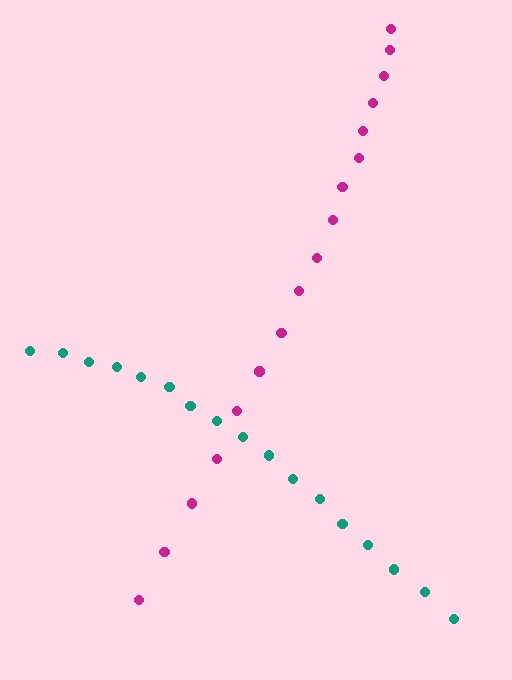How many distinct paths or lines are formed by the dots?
There are 2 distinct paths.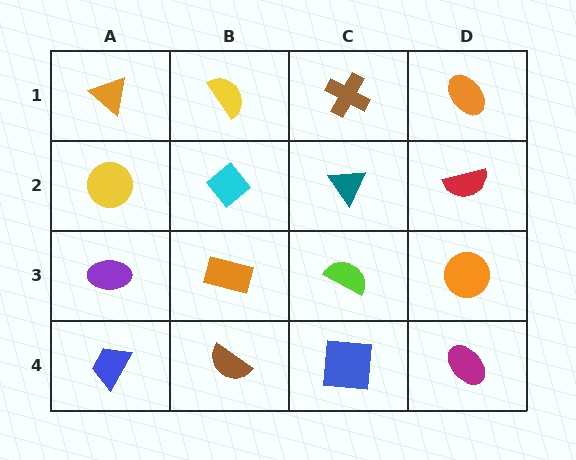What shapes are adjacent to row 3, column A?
A yellow circle (row 2, column A), a blue trapezoid (row 4, column A), an orange rectangle (row 3, column B).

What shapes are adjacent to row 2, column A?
An orange triangle (row 1, column A), a purple ellipse (row 3, column A), a cyan diamond (row 2, column B).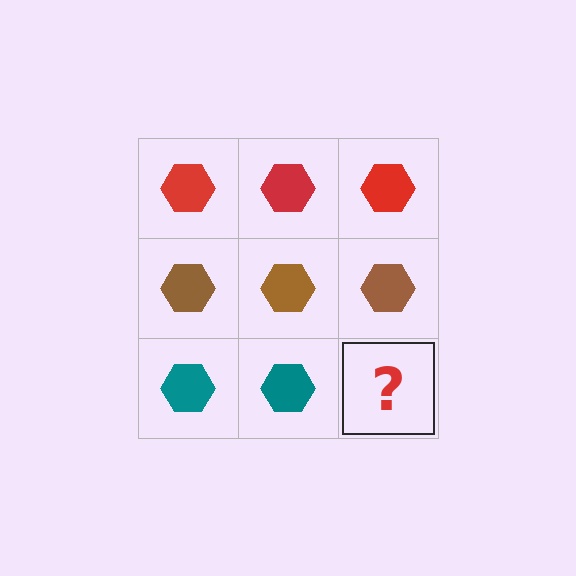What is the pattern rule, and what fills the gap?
The rule is that each row has a consistent color. The gap should be filled with a teal hexagon.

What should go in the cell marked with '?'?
The missing cell should contain a teal hexagon.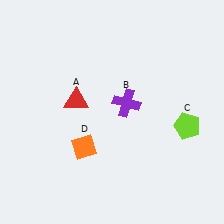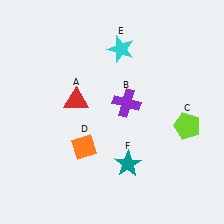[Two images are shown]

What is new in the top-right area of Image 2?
A cyan star (E) was added in the top-right area of Image 2.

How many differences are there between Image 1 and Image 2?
There are 2 differences between the two images.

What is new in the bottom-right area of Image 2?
A teal star (F) was added in the bottom-right area of Image 2.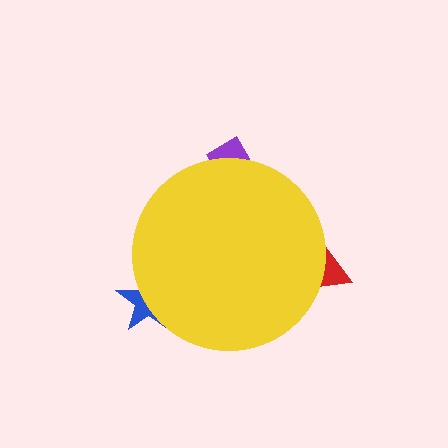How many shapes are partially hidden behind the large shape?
3 shapes are partially hidden.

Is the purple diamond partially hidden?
Yes, the purple diamond is partially hidden behind the yellow circle.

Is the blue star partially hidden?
Yes, the blue star is partially hidden behind the yellow circle.